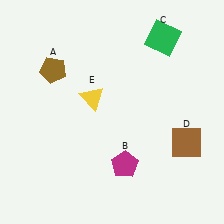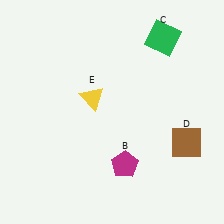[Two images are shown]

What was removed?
The brown pentagon (A) was removed in Image 2.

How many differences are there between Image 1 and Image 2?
There is 1 difference between the two images.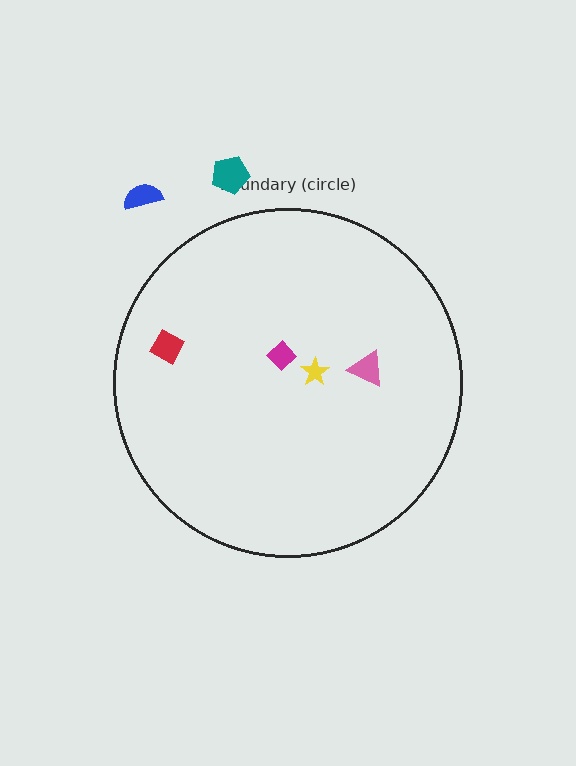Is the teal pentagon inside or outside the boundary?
Outside.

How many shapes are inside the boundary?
4 inside, 2 outside.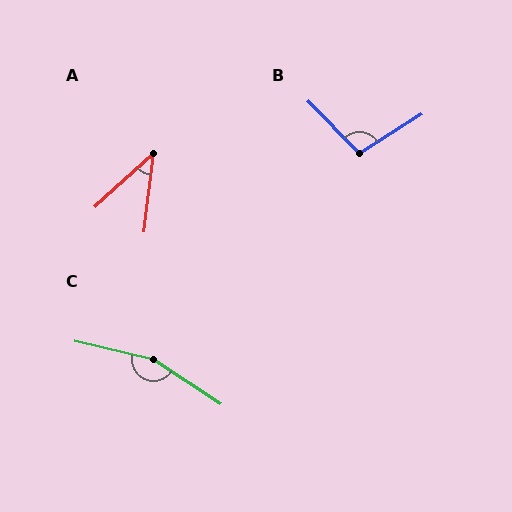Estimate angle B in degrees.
Approximately 103 degrees.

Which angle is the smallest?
A, at approximately 41 degrees.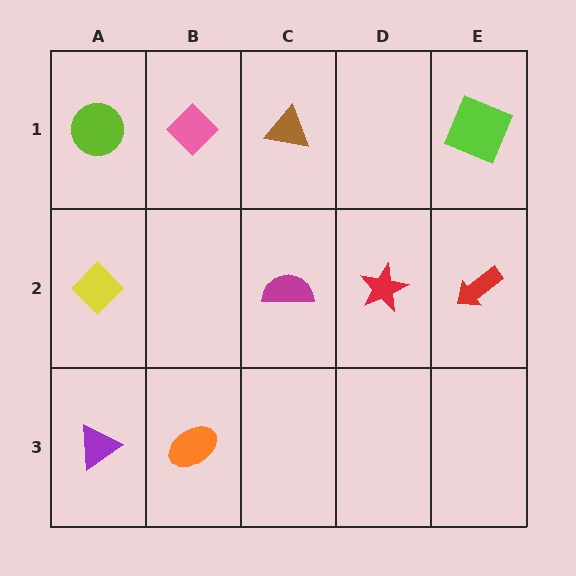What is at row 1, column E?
A lime square.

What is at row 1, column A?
A lime circle.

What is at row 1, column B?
A pink diamond.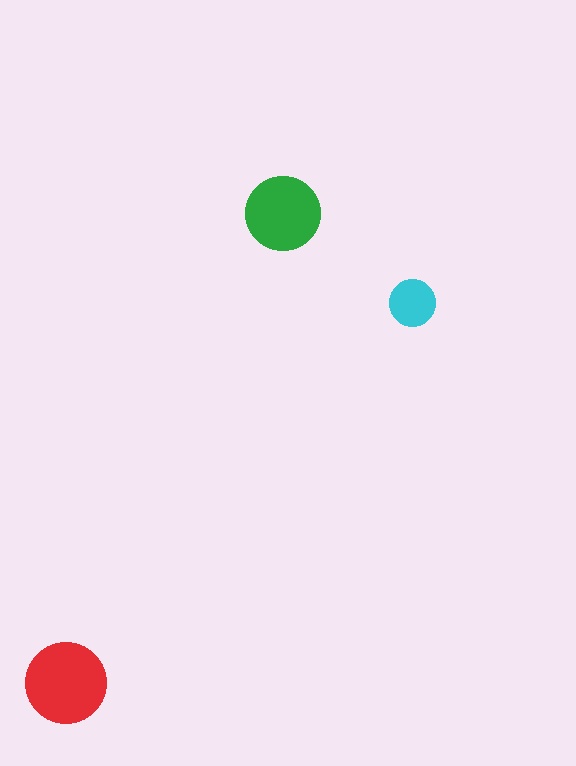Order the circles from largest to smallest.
the red one, the green one, the cyan one.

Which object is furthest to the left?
The red circle is leftmost.